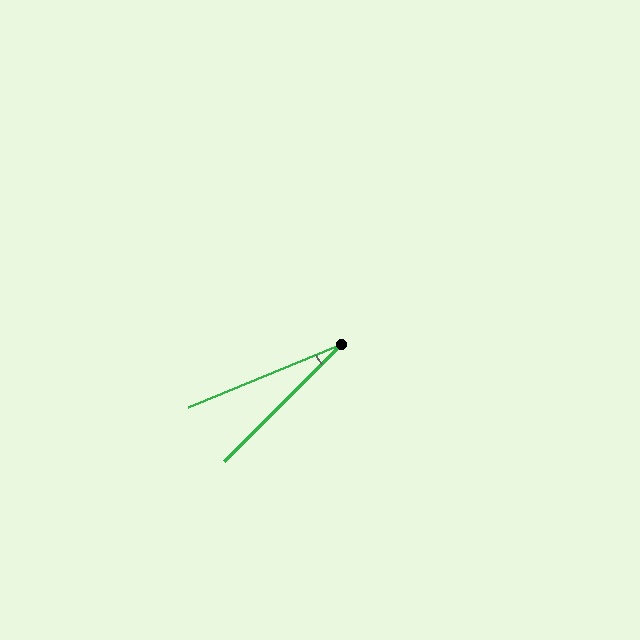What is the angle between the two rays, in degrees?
Approximately 23 degrees.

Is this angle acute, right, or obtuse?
It is acute.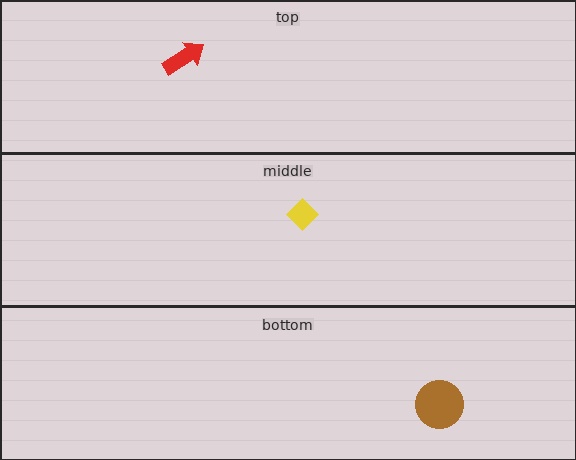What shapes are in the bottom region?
The brown circle.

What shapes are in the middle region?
The yellow diamond.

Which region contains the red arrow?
The top region.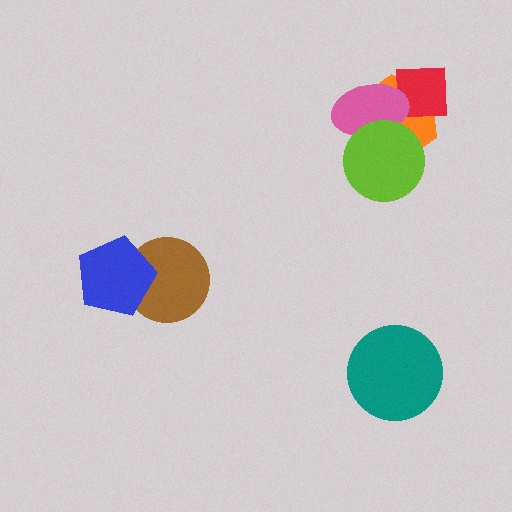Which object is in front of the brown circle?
The blue pentagon is in front of the brown circle.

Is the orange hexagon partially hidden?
Yes, it is partially covered by another shape.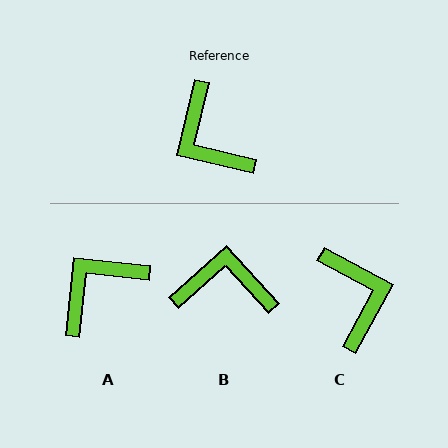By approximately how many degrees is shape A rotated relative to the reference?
Approximately 83 degrees clockwise.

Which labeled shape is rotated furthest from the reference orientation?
C, about 165 degrees away.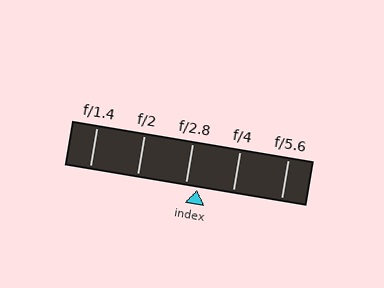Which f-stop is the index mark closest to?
The index mark is closest to f/2.8.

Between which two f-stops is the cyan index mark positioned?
The index mark is between f/2.8 and f/4.